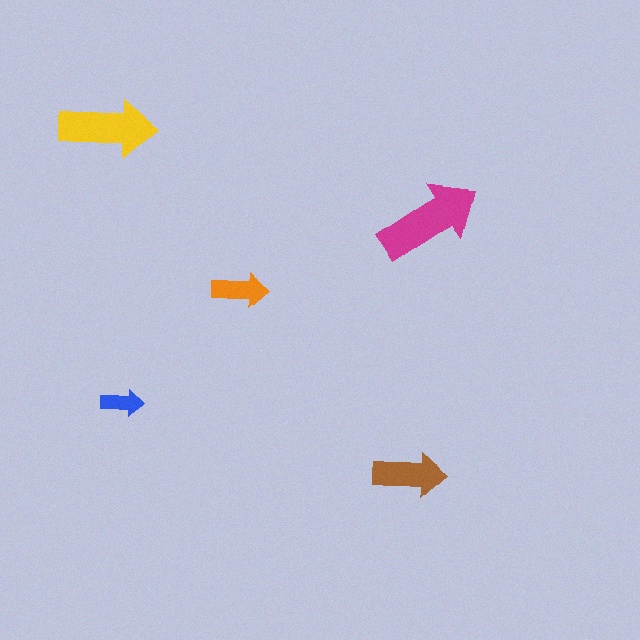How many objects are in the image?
There are 5 objects in the image.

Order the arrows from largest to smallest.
the magenta one, the yellow one, the brown one, the orange one, the blue one.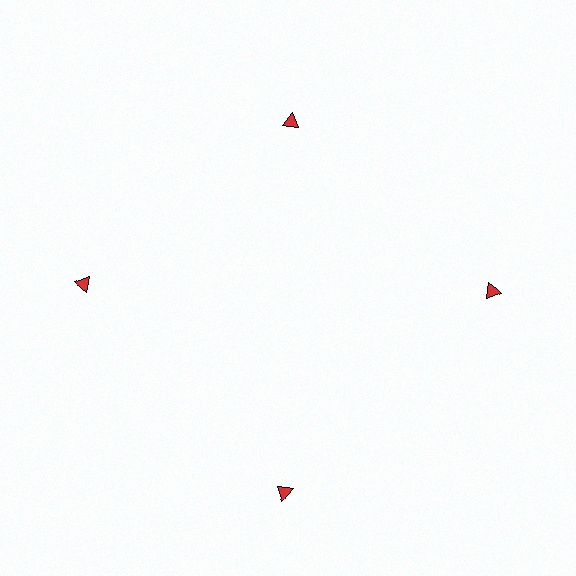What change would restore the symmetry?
The symmetry would be restored by moving it outward, back onto the ring so that all 4 triangles sit at equal angles and equal distance from the center.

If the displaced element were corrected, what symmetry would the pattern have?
It would have 4-fold rotational symmetry — the pattern would map onto itself every 90 degrees.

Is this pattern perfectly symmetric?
No. The 4 red triangles are arranged in a ring, but one element near the 12 o'clock position is pulled inward toward the center, breaking the 4-fold rotational symmetry.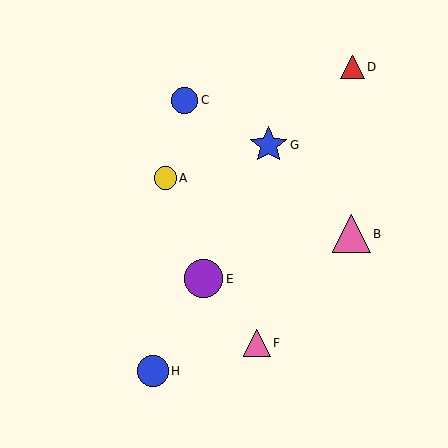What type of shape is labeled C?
Shape C is a blue circle.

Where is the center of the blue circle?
The center of the blue circle is at (185, 100).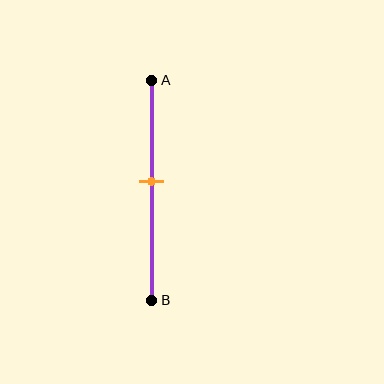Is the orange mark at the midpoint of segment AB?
No, the mark is at about 45% from A, not at the 50% midpoint.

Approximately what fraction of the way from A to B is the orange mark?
The orange mark is approximately 45% of the way from A to B.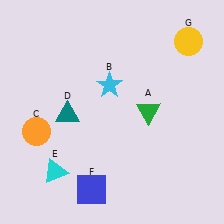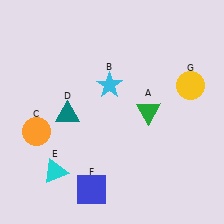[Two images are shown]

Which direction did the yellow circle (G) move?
The yellow circle (G) moved down.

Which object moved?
The yellow circle (G) moved down.